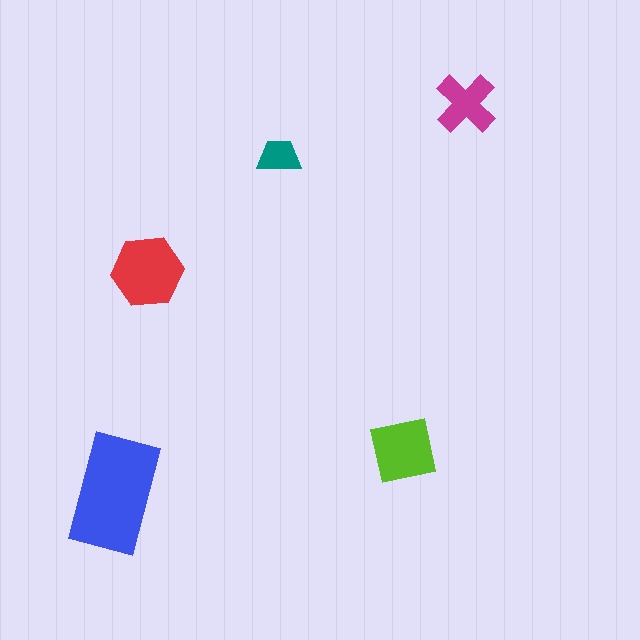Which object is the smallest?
The teal trapezoid.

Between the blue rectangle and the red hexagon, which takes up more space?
The blue rectangle.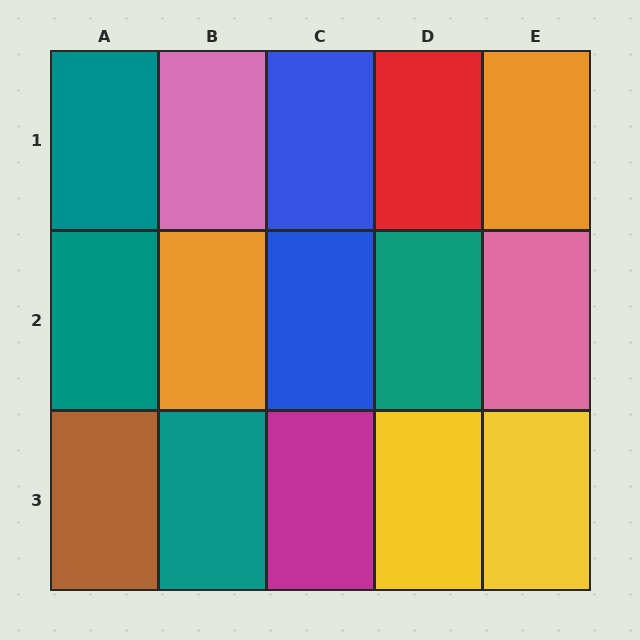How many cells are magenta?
1 cell is magenta.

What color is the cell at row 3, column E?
Yellow.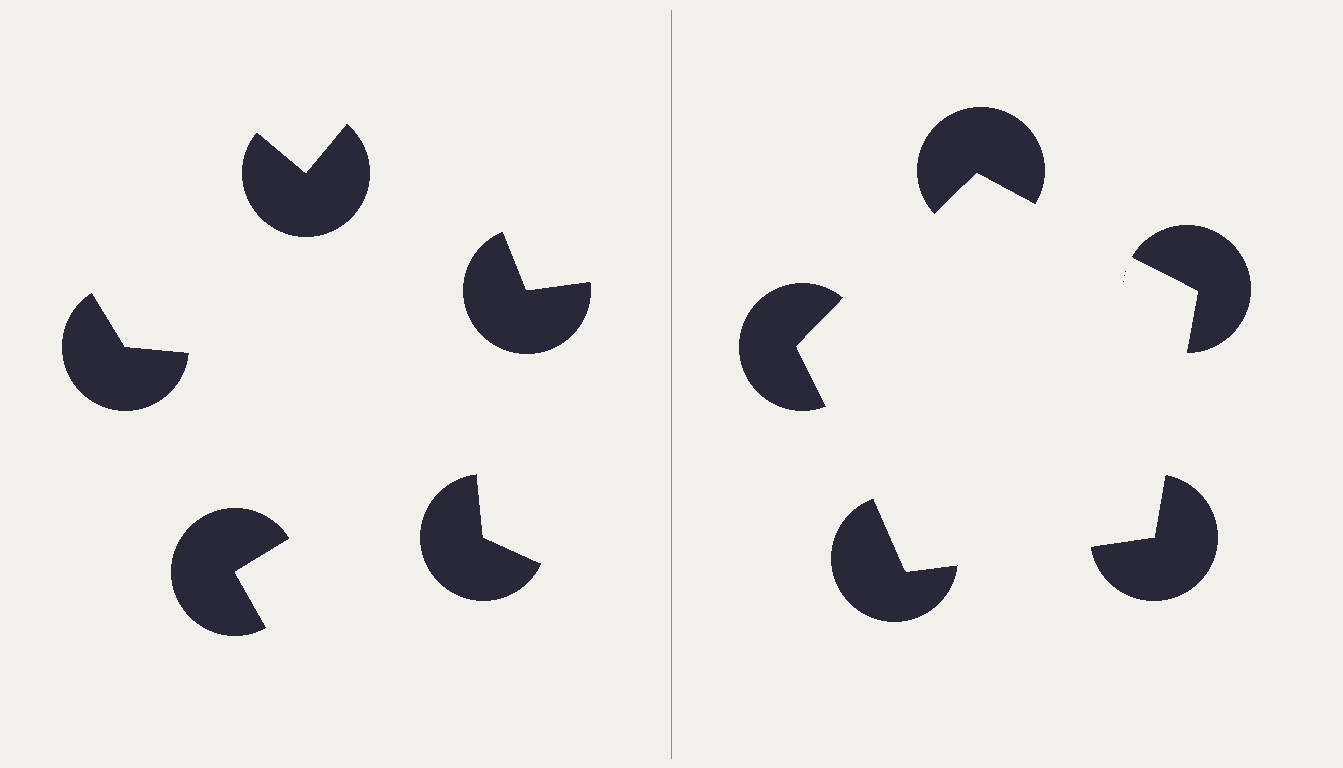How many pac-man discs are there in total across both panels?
10 — 5 on each side.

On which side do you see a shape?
An illusory pentagon appears on the right side. On the left side the wedge cuts are rotated, so no coherent shape forms.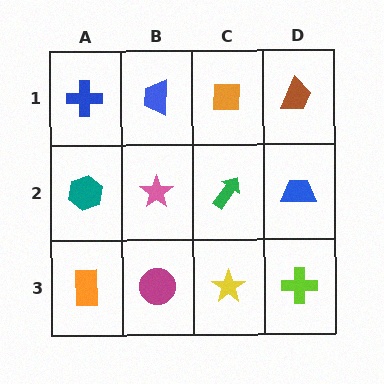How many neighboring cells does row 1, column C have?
3.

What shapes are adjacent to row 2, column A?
A blue cross (row 1, column A), an orange rectangle (row 3, column A), a pink star (row 2, column B).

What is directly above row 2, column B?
A blue trapezoid.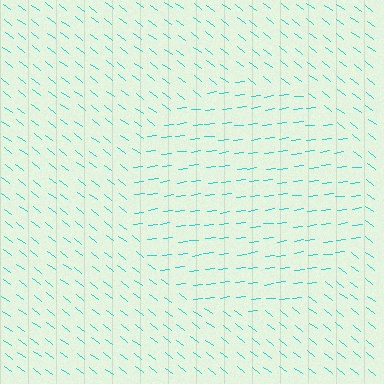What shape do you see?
I see a circle.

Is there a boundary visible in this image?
Yes, there is a texture boundary formed by a change in line orientation.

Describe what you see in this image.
The image is filled with small cyan line segments. A circle region in the image has lines oriented differently from the surrounding lines, creating a visible texture boundary.